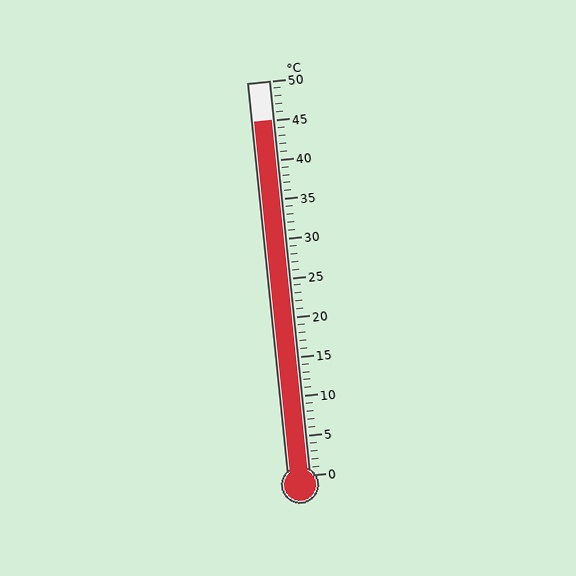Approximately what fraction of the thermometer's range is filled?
The thermometer is filled to approximately 90% of its range.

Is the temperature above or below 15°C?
The temperature is above 15°C.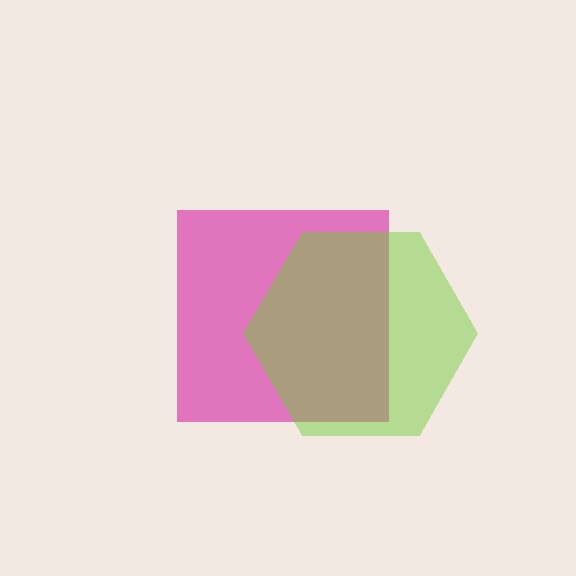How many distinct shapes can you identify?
There are 2 distinct shapes: a magenta square, a lime hexagon.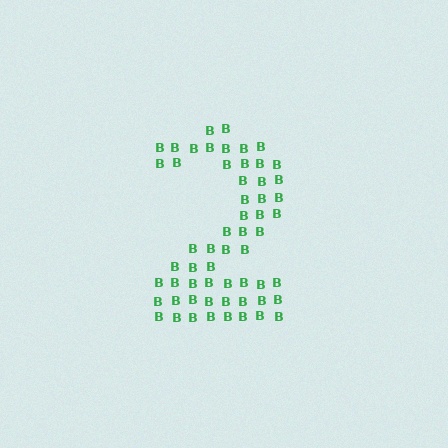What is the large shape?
The large shape is the digit 2.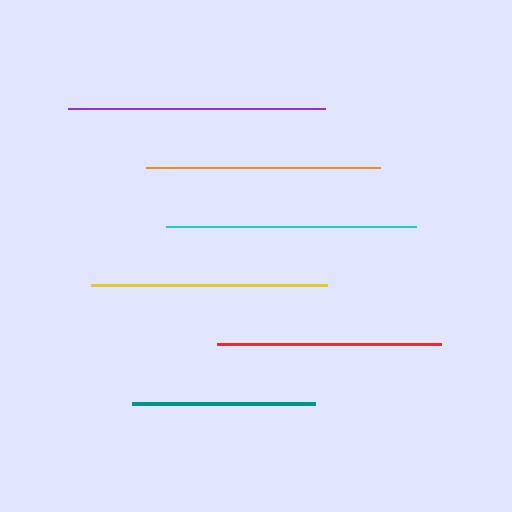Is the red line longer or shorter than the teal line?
The red line is longer than the teal line.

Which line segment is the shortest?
The teal line is the shortest at approximately 183 pixels.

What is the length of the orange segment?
The orange segment is approximately 234 pixels long.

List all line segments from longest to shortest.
From longest to shortest: purple, cyan, yellow, orange, red, teal.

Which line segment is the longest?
The purple line is the longest at approximately 257 pixels.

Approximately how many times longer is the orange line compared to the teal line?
The orange line is approximately 1.3 times the length of the teal line.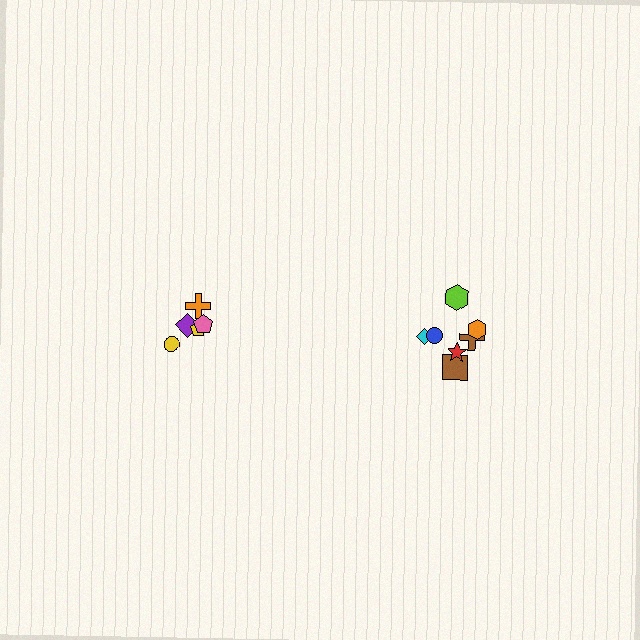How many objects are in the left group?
There are 5 objects.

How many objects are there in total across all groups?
There are 12 objects.